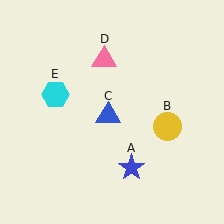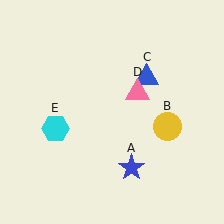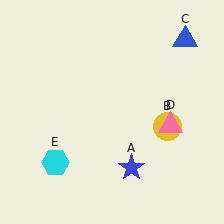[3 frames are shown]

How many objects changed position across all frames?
3 objects changed position: blue triangle (object C), pink triangle (object D), cyan hexagon (object E).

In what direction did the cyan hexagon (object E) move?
The cyan hexagon (object E) moved down.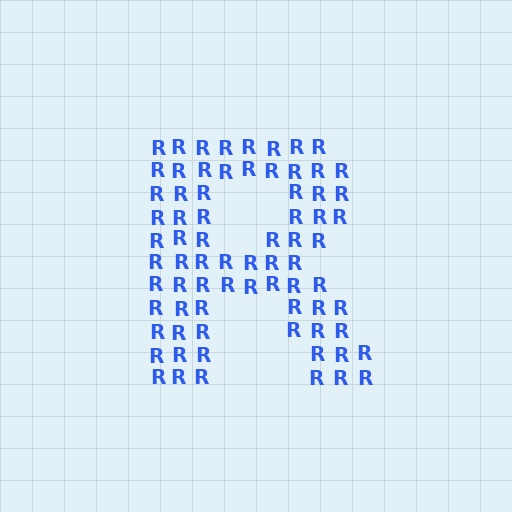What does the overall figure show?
The overall figure shows the letter R.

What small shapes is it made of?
It is made of small letter R's.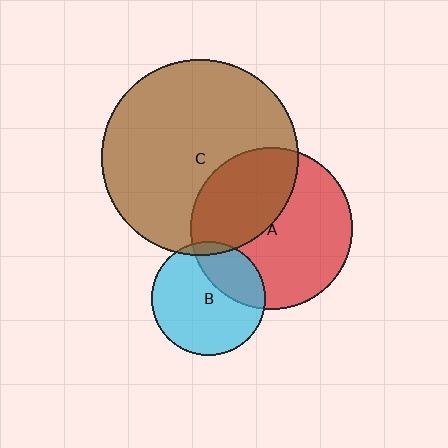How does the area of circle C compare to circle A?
Approximately 1.5 times.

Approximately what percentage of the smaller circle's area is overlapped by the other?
Approximately 5%.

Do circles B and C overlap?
Yes.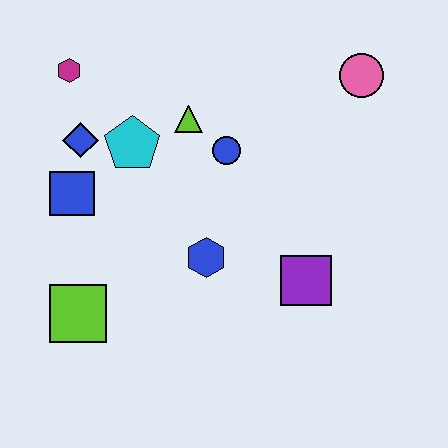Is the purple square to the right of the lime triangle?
Yes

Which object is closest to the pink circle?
The blue circle is closest to the pink circle.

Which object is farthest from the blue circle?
The lime square is farthest from the blue circle.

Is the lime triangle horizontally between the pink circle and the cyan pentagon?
Yes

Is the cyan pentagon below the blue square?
No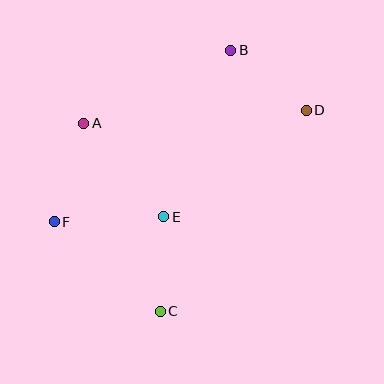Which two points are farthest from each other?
Points D and F are farthest from each other.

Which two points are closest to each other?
Points C and E are closest to each other.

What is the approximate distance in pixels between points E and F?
The distance between E and F is approximately 110 pixels.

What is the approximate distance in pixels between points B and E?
The distance between B and E is approximately 179 pixels.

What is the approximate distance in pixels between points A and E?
The distance between A and E is approximately 123 pixels.